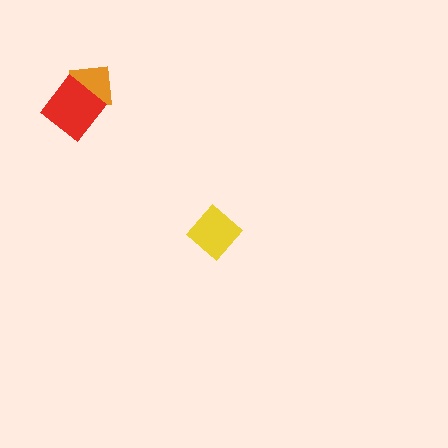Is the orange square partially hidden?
Yes, it is partially covered by another shape.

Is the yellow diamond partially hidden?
No, no other shape covers it.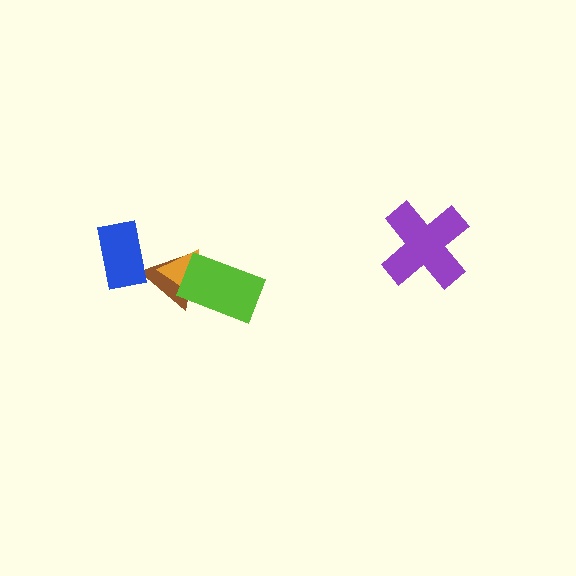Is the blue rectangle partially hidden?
No, no other shape covers it.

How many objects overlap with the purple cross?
0 objects overlap with the purple cross.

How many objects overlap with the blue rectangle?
1 object overlaps with the blue rectangle.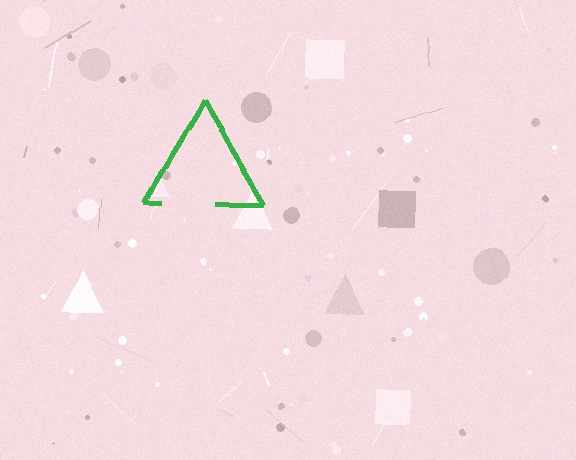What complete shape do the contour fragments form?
The contour fragments form a triangle.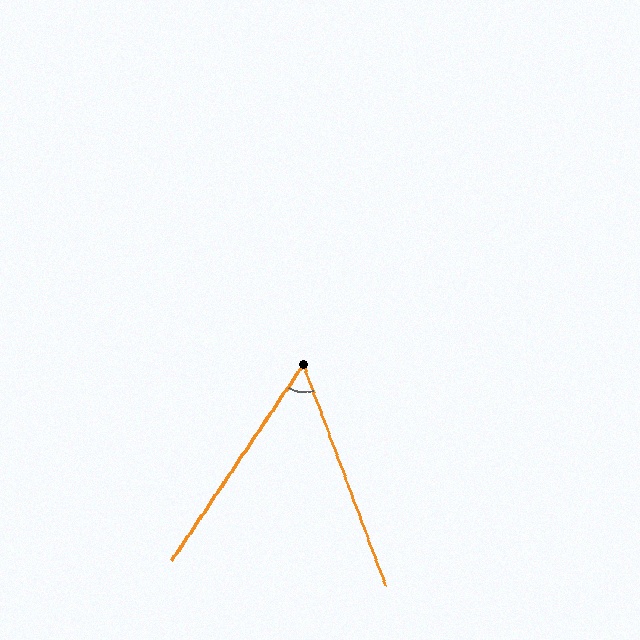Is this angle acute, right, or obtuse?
It is acute.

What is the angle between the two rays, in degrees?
Approximately 54 degrees.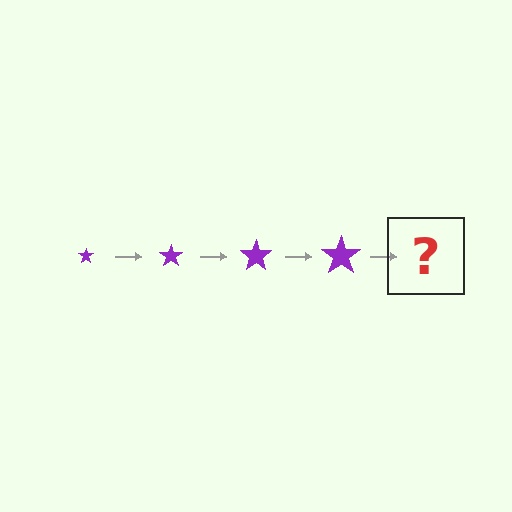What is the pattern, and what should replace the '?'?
The pattern is that the star gets progressively larger each step. The '?' should be a purple star, larger than the previous one.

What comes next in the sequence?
The next element should be a purple star, larger than the previous one.